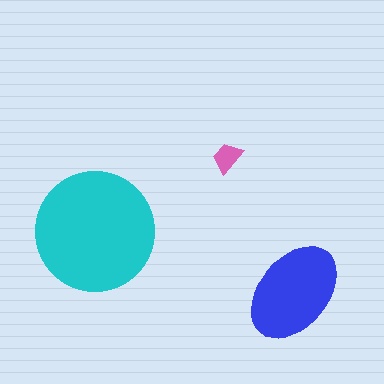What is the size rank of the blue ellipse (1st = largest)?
2nd.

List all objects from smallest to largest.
The pink trapezoid, the blue ellipse, the cyan circle.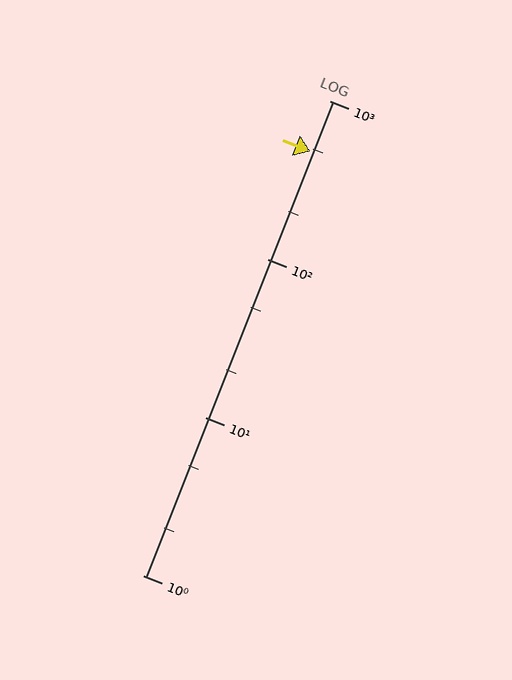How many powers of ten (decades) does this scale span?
The scale spans 3 decades, from 1 to 1000.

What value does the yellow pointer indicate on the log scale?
The pointer indicates approximately 480.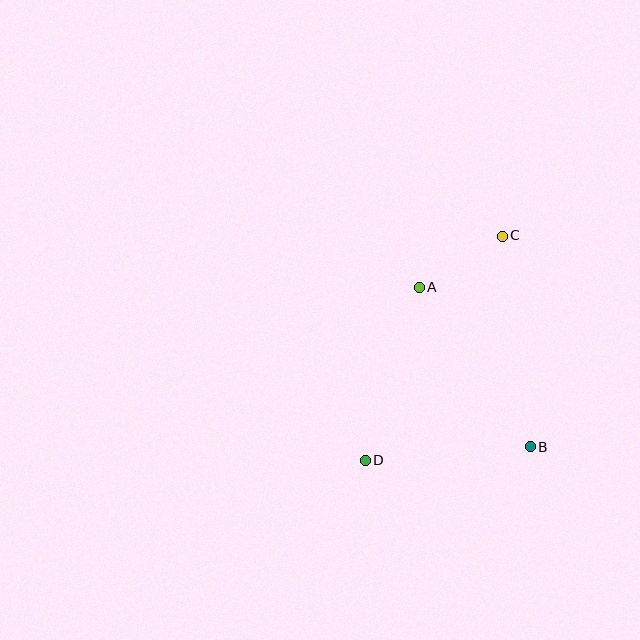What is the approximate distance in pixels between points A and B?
The distance between A and B is approximately 194 pixels.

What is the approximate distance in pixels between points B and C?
The distance between B and C is approximately 212 pixels.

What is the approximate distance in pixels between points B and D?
The distance between B and D is approximately 166 pixels.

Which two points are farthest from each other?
Points C and D are farthest from each other.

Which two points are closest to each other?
Points A and C are closest to each other.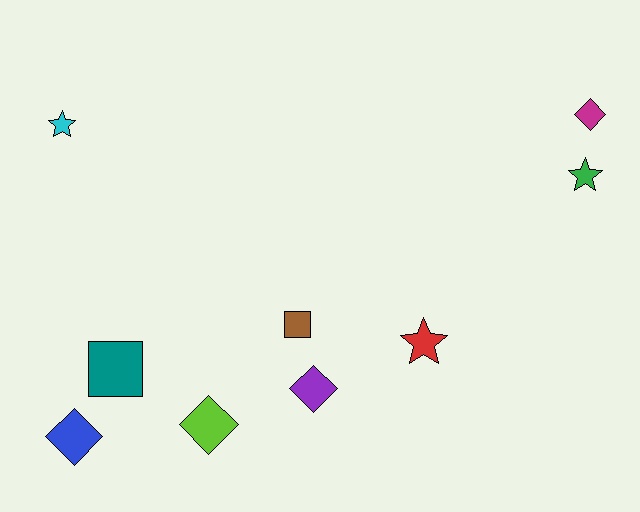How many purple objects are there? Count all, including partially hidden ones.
There is 1 purple object.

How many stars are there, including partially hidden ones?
There are 3 stars.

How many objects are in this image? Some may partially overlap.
There are 9 objects.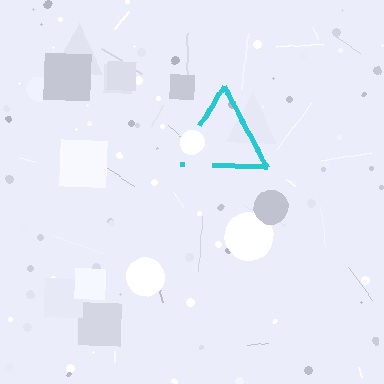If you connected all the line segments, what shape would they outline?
They would outline a triangle.